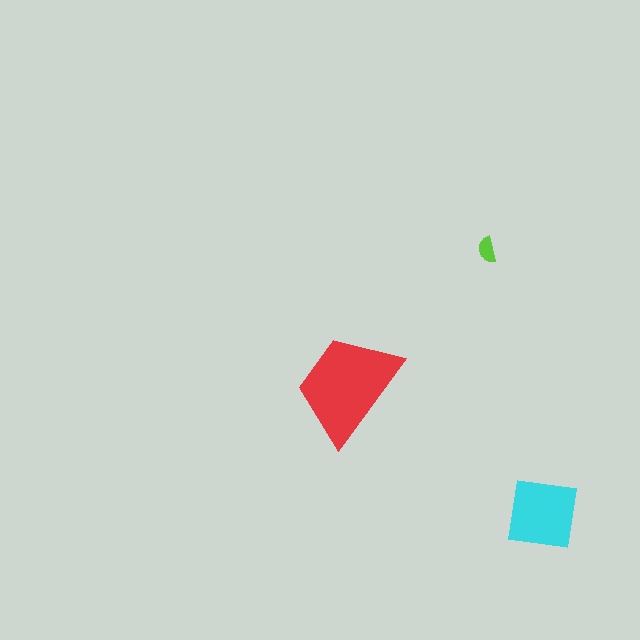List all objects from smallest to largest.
The lime semicircle, the cyan square, the red trapezoid.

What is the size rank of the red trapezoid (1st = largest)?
1st.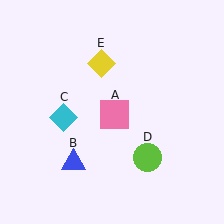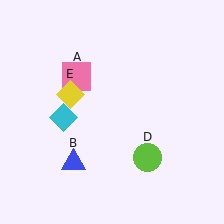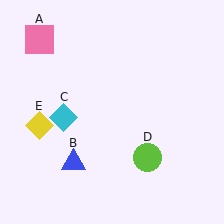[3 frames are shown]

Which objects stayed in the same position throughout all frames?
Blue triangle (object B) and cyan diamond (object C) and lime circle (object D) remained stationary.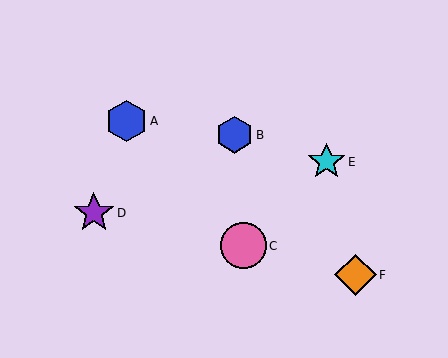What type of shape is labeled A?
Shape A is a blue hexagon.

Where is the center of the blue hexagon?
The center of the blue hexagon is at (127, 121).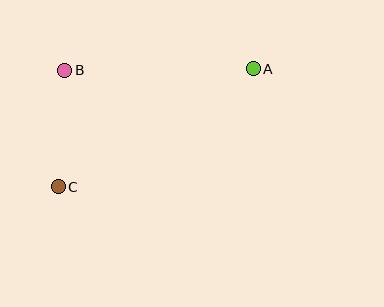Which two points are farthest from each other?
Points A and C are farthest from each other.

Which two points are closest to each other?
Points B and C are closest to each other.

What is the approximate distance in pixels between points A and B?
The distance between A and B is approximately 188 pixels.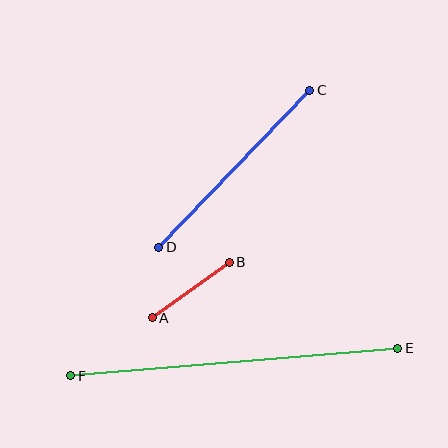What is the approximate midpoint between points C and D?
The midpoint is at approximately (234, 169) pixels.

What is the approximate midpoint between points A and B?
The midpoint is at approximately (191, 290) pixels.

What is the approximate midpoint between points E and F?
The midpoint is at approximately (234, 362) pixels.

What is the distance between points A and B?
The distance is approximately 95 pixels.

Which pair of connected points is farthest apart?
Points E and F are farthest apart.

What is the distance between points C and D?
The distance is approximately 217 pixels.